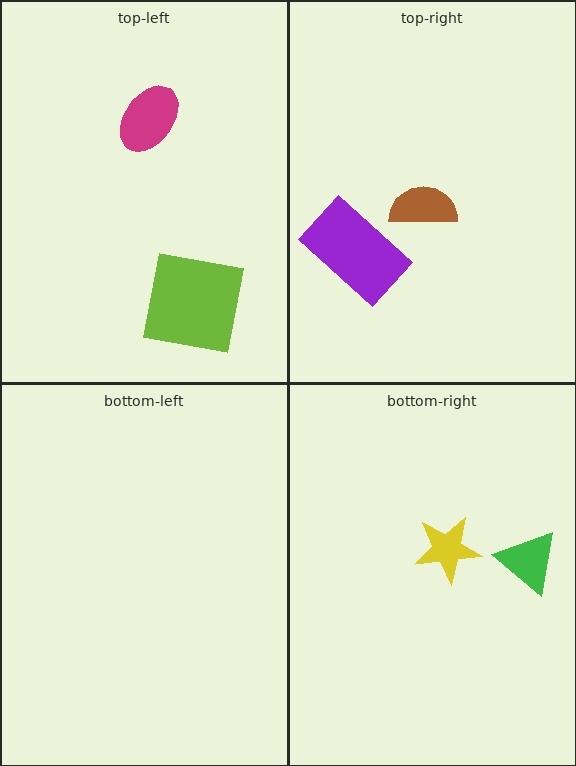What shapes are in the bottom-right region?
The yellow star, the green triangle.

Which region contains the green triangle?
The bottom-right region.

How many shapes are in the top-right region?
2.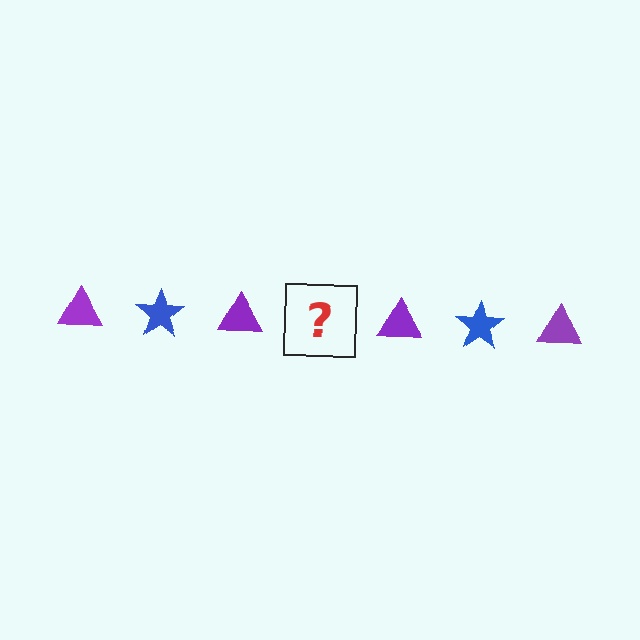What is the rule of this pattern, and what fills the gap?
The rule is that the pattern alternates between purple triangle and blue star. The gap should be filled with a blue star.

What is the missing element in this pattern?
The missing element is a blue star.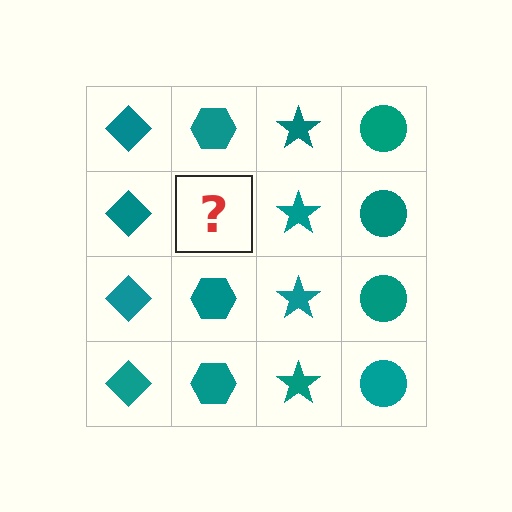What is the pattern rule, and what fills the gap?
The rule is that each column has a consistent shape. The gap should be filled with a teal hexagon.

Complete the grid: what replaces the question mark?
The question mark should be replaced with a teal hexagon.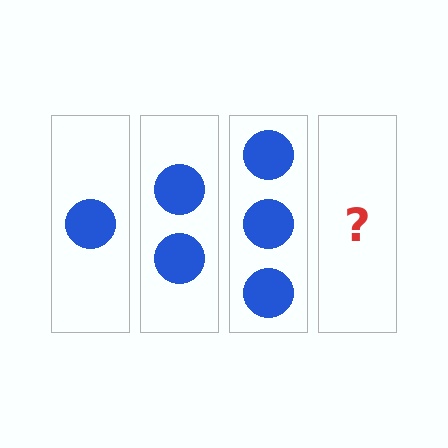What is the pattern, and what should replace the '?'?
The pattern is that each step adds one more circle. The '?' should be 4 circles.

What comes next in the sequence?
The next element should be 4 circles.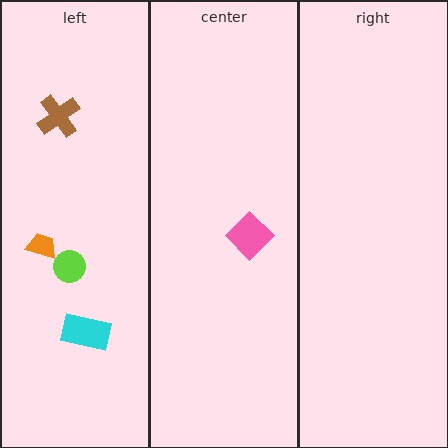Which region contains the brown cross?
The left region.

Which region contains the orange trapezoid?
The left region.